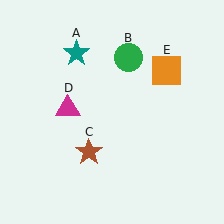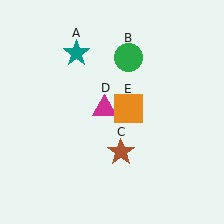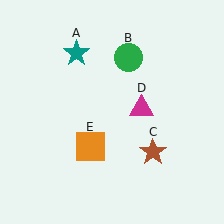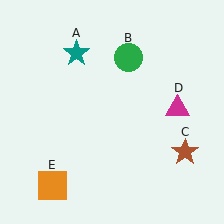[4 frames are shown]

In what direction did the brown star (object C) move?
The brown star (object C) moved right.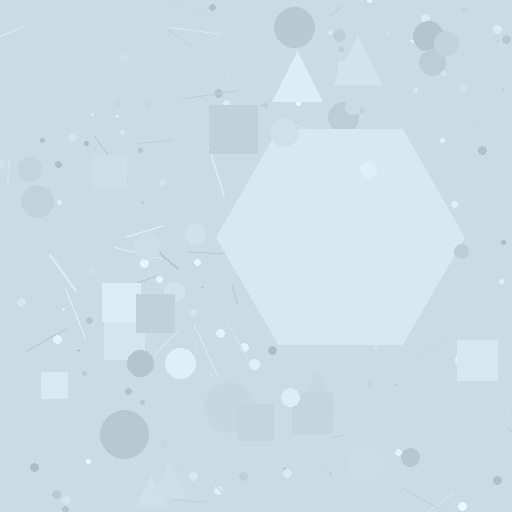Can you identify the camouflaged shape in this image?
The camouflaged shape is a hexagon.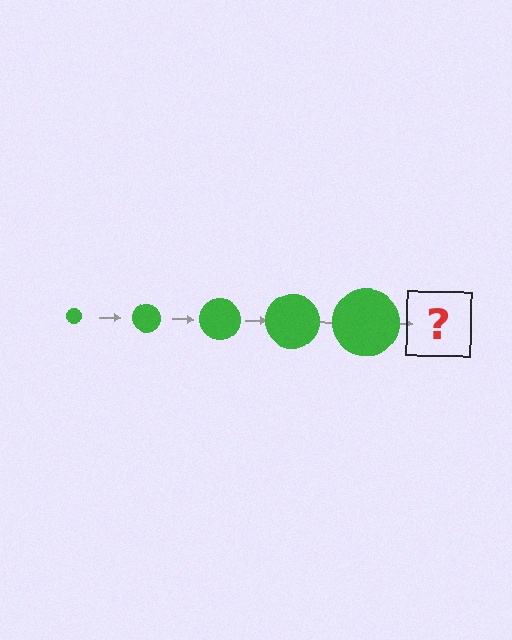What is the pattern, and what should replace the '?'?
The pattern is that the circle gets progressively larger each step. The '?' should be a green circle, larger than the previous one.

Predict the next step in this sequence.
The next step is a green circle, larger than the previous one.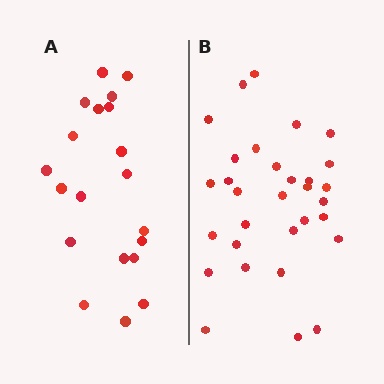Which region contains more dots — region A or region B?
Region B (the right region) has more dots.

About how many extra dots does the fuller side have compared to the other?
Region B has roughly 12 or so more dots than region A.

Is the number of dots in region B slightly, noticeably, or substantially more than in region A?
Region B has substantially more. The ratio is roughly 1.6 to 1.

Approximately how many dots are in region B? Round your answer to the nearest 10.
About 30 dots. (The exact count is 31, which rounds to 30.)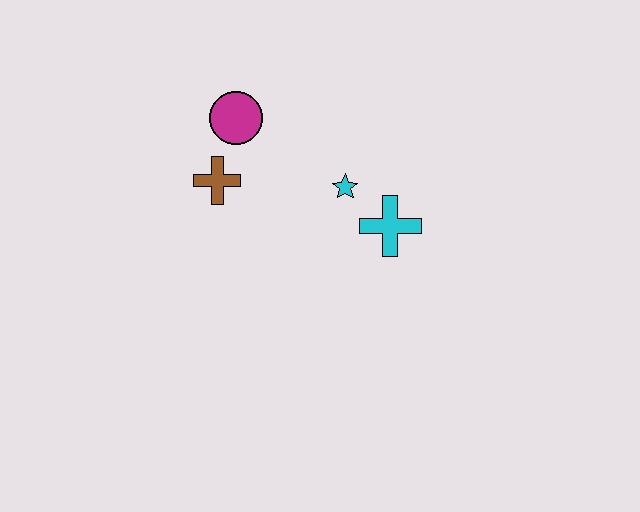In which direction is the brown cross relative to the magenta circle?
The brown cross is below the magenta circle.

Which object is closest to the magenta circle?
The brown cross is closest to the magenta circle.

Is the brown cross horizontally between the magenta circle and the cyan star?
No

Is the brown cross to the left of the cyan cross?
Yes